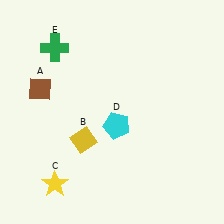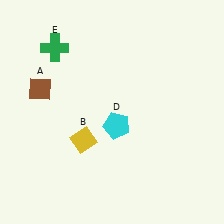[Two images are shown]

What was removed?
The yellow star (C) was removed in Image 2.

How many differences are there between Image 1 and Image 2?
There is 1 difference between the two images.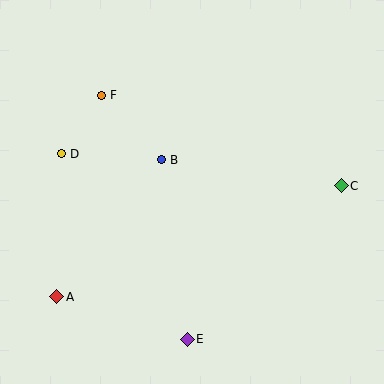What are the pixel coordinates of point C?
Point C is at (341, 186).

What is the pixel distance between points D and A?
The distance between D and A is 143 pixels.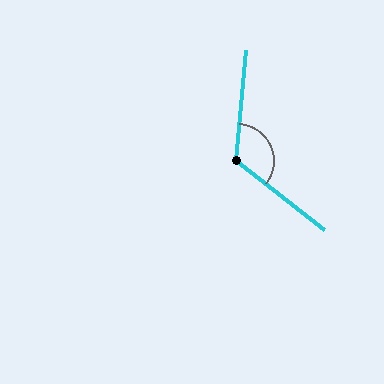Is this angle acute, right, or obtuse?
It is obtuse.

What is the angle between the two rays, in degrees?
Approximately 122 degrees.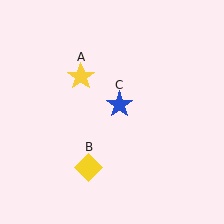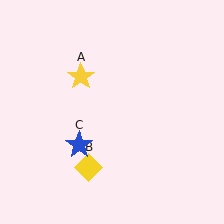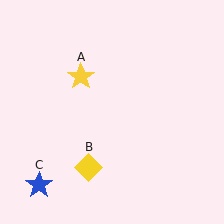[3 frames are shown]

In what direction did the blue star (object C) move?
The blue star (object C) moved down and to the left.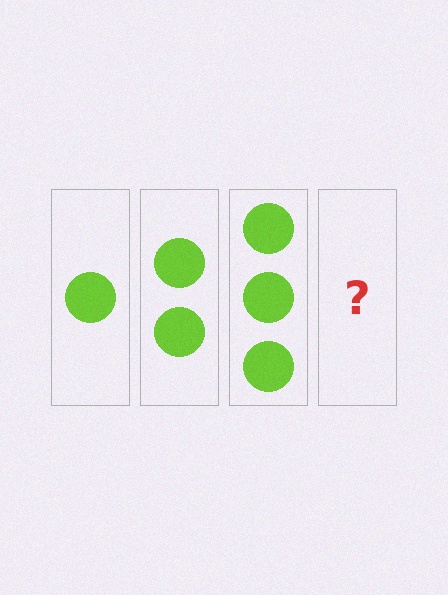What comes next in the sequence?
The next element should be 4 circles.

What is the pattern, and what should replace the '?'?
The pattern is that each step adds one more circle. The '?' should be 4 circles.